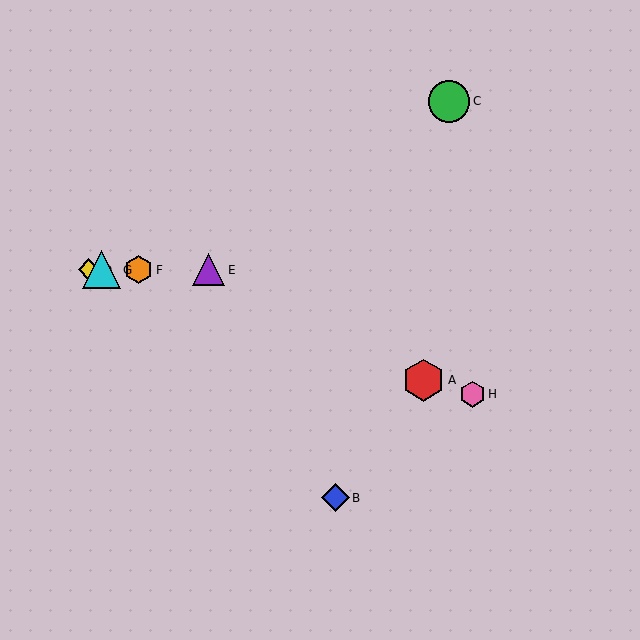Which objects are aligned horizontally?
Objects D, E, F, G are aligned horizontally.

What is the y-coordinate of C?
Object C is at y≈101.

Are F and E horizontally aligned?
Yes, both are at y≈270.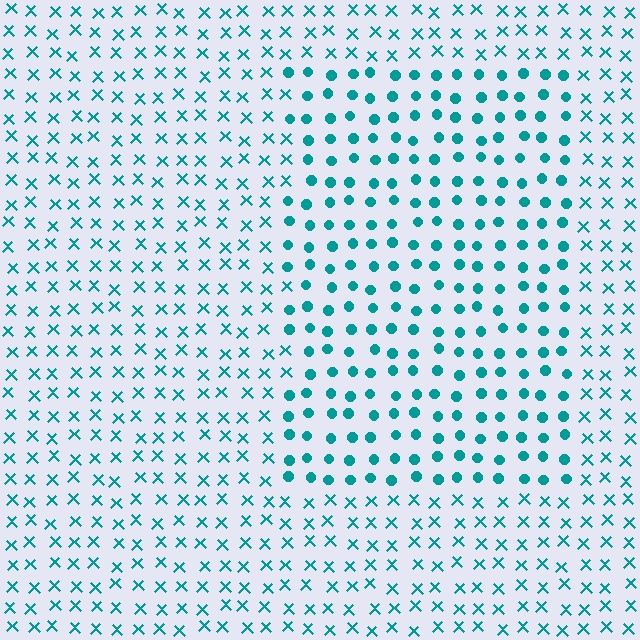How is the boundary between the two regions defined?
The boundary is defined by a change in element shape: circles inside vs. X marks outside. All elements share the same color and spacing.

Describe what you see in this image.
The image is filled with small teal elements arranged in a uniform grid. A rectangle-shaped region contains circles, while the surrounding area contains X marks. The boundary is defined purely by the change in element shape.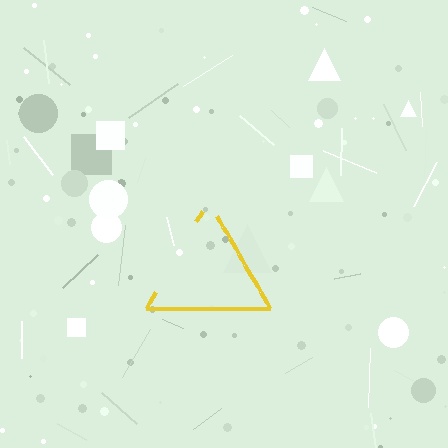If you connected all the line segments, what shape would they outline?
They would outline a triangle.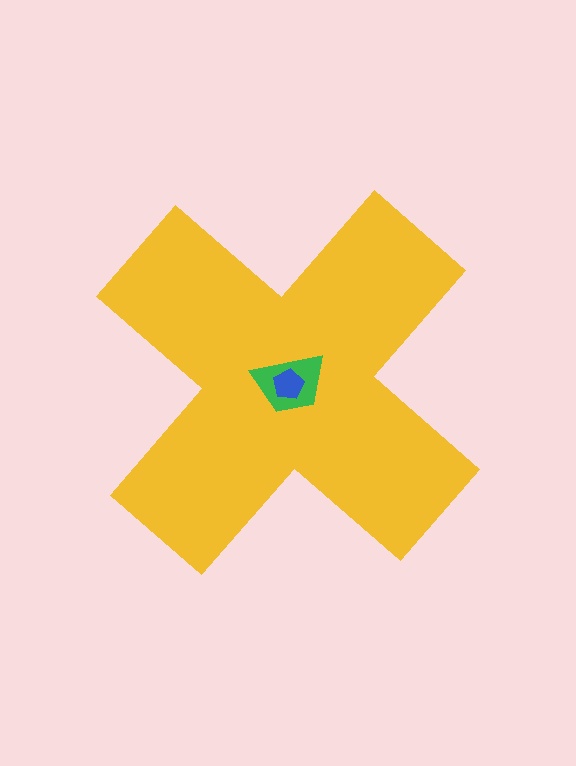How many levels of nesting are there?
3.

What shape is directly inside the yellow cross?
The green trapezoid.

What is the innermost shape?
The blue pentagon.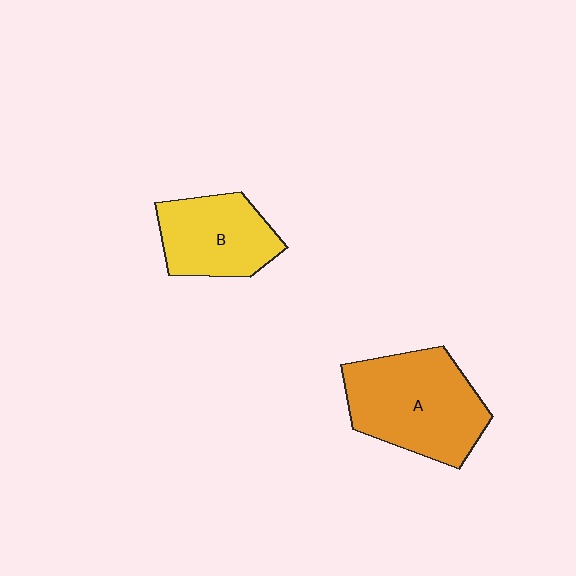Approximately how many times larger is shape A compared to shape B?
Approximately 1.4 times.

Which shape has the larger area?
Shape A (orange).